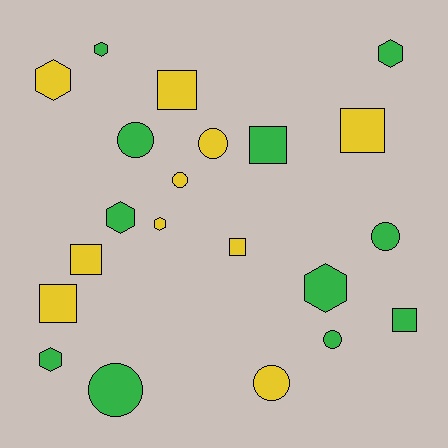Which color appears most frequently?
Green, with 11 objects.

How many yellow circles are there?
There are 3 yellow circles.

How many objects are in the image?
There are 21 objects.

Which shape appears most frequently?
Hexagon, with 7 objects.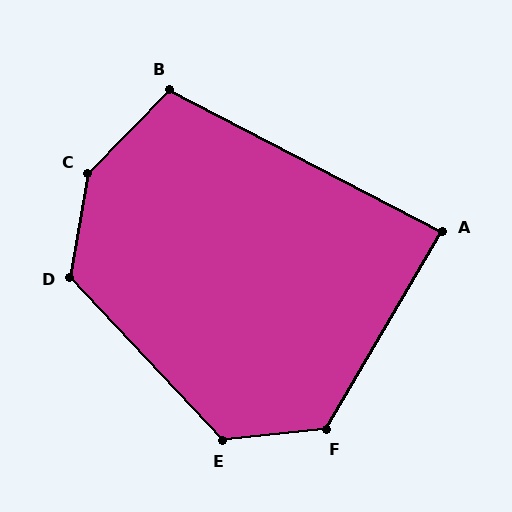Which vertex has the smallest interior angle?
A, at approximately 87 degrees.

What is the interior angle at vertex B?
Approximately 107 degrees (obtuse).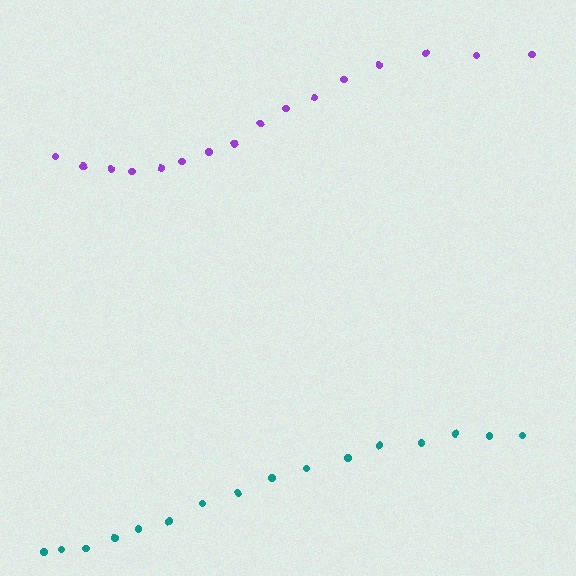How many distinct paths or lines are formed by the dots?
There are 2 distinct paths.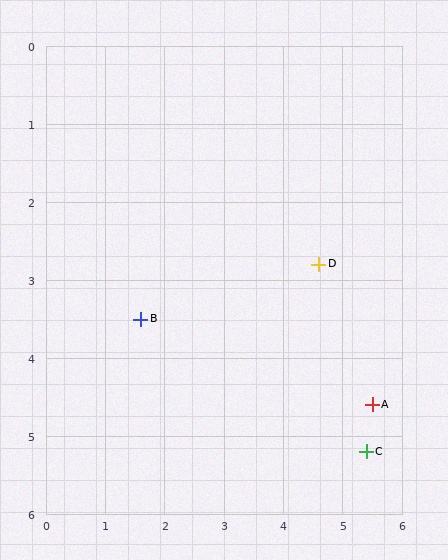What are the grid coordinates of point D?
Point D is at approximately (4.6, 2.8).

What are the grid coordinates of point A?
Point A is at approximately (5.5, 4.6).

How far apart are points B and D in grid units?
Points B and D are about 3.1 grid units apart.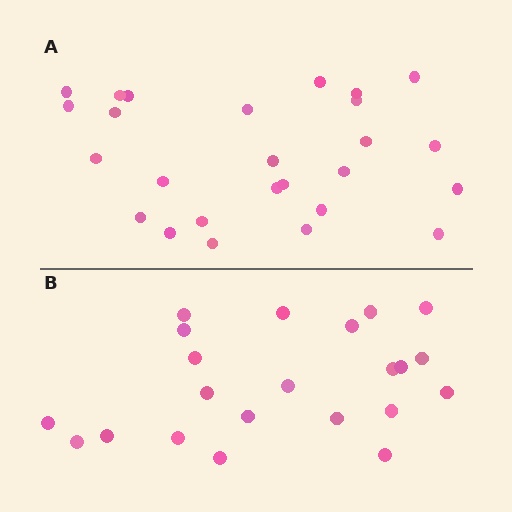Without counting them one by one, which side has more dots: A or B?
Region A (the top region) has more dots.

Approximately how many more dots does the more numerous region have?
Region A has about 4 more dots than region B.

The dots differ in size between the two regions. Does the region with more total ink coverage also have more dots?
No. Region B has more total ink coverage because its dots are larger, but region A actually contains more individual dots. Total area can be misleading — the number of items is what matters here.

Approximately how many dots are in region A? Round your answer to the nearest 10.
About 30 dots. (The exact count is 26, which rounds to 30.)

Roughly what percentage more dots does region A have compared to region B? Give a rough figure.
About 20% more.